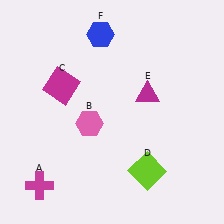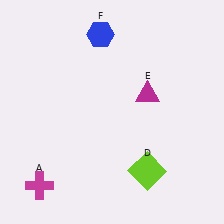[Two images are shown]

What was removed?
The magenta square (C), the pink hexagon (B) were removed in Image 2.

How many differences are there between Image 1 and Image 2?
There are 2 differences between the two images.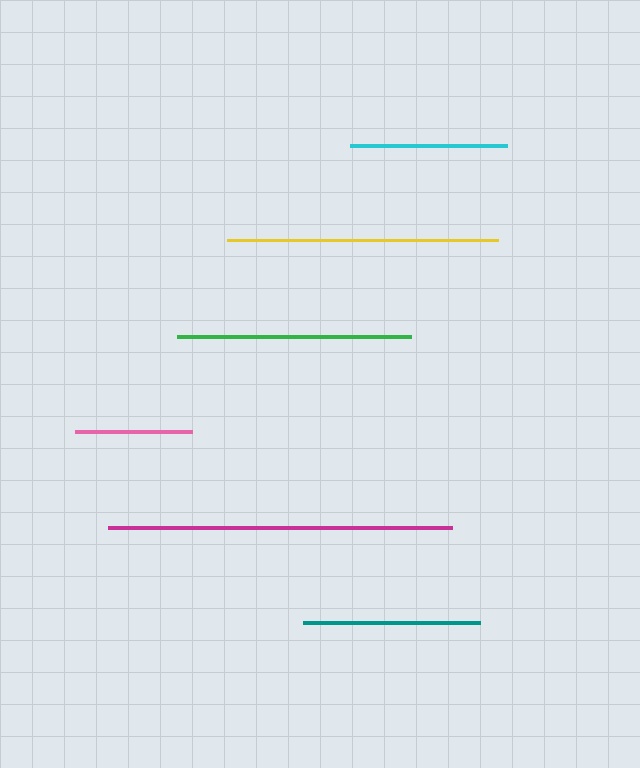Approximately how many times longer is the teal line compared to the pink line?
The teal line is approximately 1.5 times the length of the pink line.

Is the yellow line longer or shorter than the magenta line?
The magenta line is longer than the yellow line.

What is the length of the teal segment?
The teal segment is approximately 176 pixels long.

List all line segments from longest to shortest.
From longest to shortest: magenta, yellow, green, teal, cyan, pink.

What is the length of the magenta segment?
The magenta segment is approximately 344 pixels long.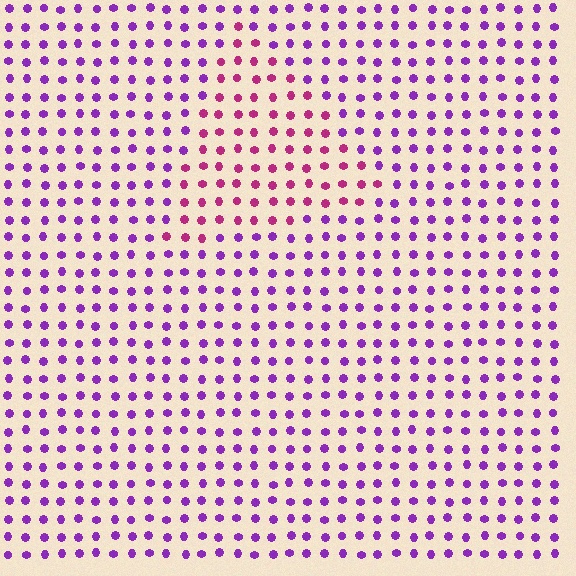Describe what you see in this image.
The image is filled with small purple elements in a uniform arrangement. A triangle-shaped region is visible where the elements are tinted to a slightly different hue, forming a subtle color boundary.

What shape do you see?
I see a triangle.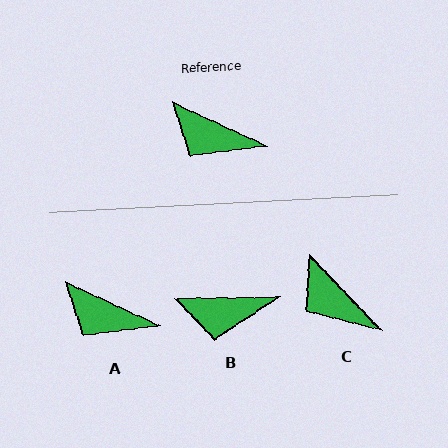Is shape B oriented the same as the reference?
No, it is off by about 26 degrees.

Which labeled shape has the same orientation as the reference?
A.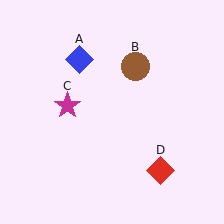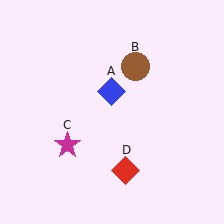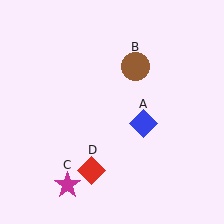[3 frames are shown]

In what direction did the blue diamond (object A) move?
The blue diamond (object A) moved down and to the right.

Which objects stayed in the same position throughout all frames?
Brown circle (object B) remained stationary.